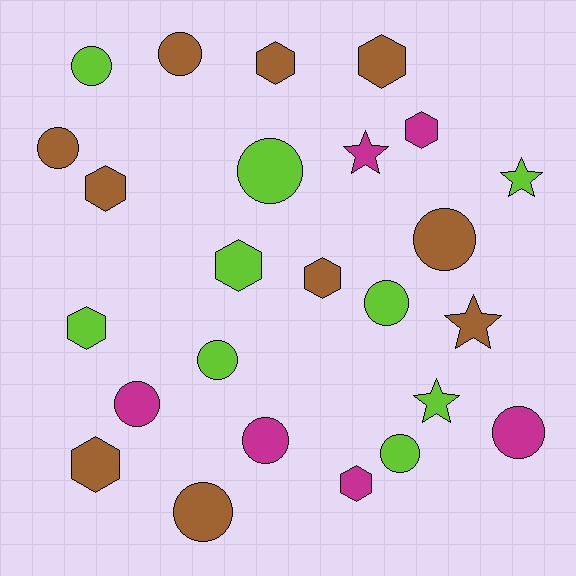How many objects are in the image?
There are 25 objects.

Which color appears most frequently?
Brown, with 10 objects.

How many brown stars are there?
There is 1 brown star.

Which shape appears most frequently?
Circle, with 12 objects.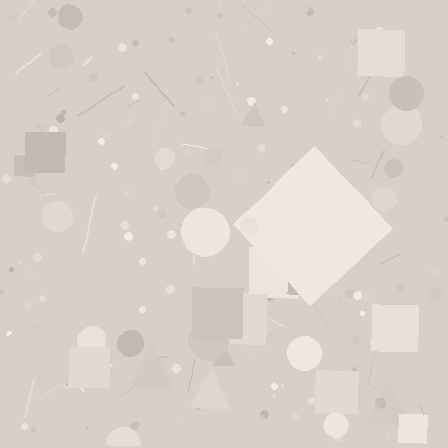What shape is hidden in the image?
A diamond is hidden in the image.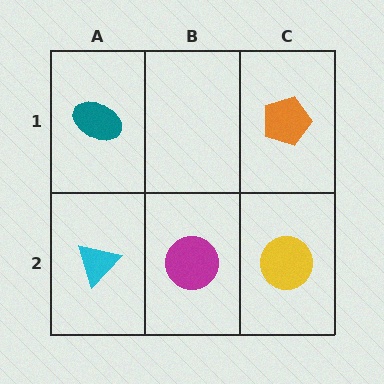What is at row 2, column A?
A cyan triangle.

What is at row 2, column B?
A magenta circle.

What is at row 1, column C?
An orange pentagon.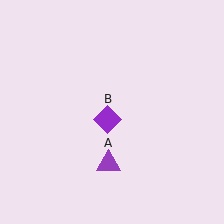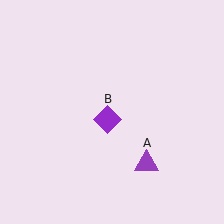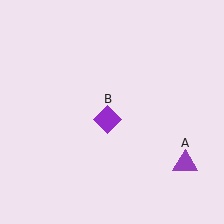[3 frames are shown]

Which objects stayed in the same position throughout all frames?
Purple diamond (object B) remained stationary.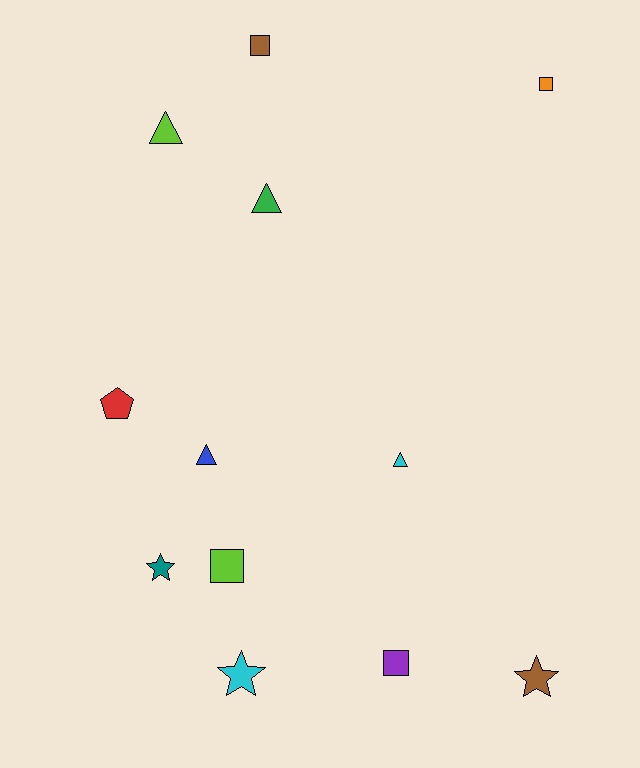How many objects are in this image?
There are 12 objects.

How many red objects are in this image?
There is 1 red object.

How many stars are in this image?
There are 3 stars.